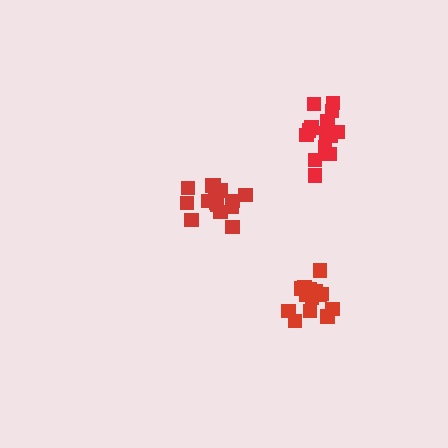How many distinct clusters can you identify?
There are 3 distinct clusters.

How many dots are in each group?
Group 1: 15 dots, Group 2: 15 dots, Group 3: 14 dots (44 total).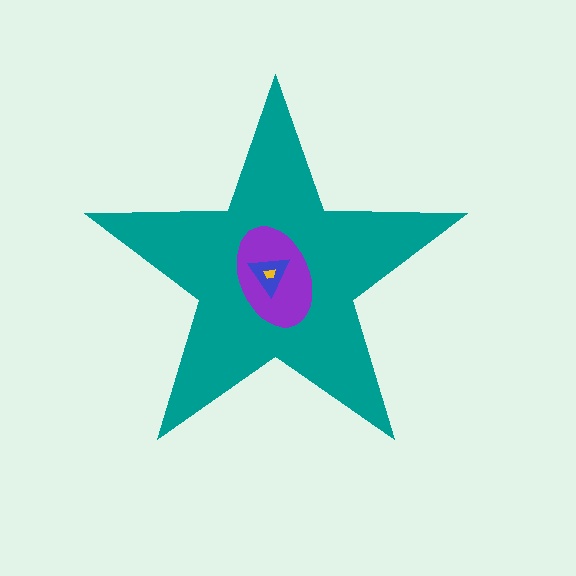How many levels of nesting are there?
4.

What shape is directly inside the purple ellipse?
The blue triangle.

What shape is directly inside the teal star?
The purple ellipse.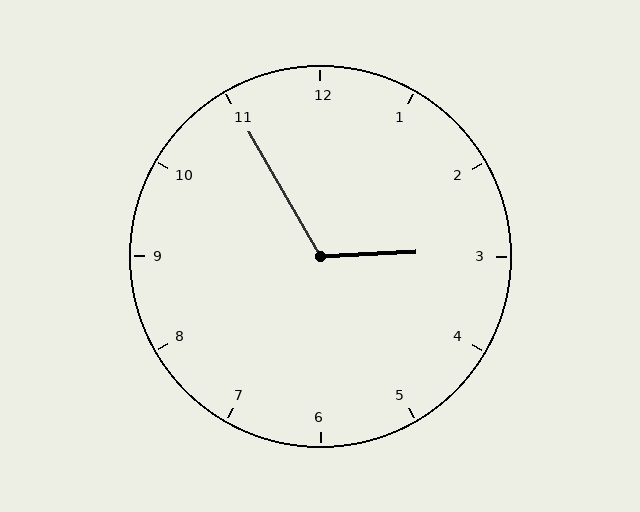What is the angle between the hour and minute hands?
Approximately 118 degrees.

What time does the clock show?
2:55.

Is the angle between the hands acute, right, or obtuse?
It is obtuse.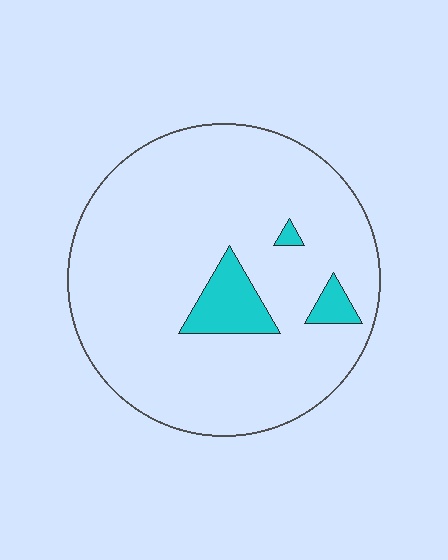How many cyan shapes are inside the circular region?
3.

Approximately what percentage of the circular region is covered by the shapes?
Approximately 10%.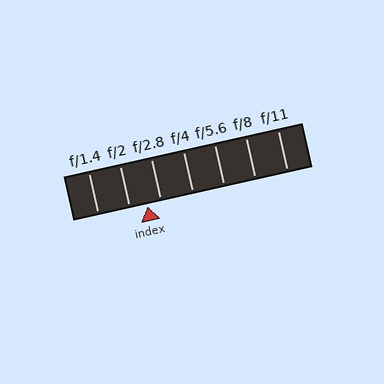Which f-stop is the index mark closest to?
The index mark is closest to f/2.8.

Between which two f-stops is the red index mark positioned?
The index mark is between f/2 and f/2.8.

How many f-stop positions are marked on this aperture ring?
There are 7 f-stop positions marked.